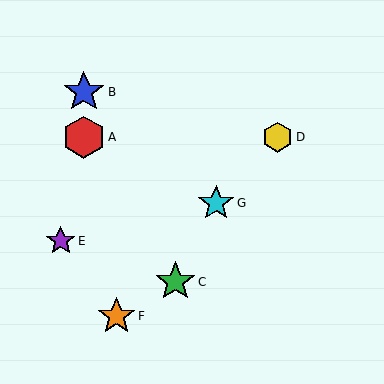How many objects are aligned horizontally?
2 objects (A, D) are aligned horizontally.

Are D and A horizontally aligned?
Yes, both are at y≈137.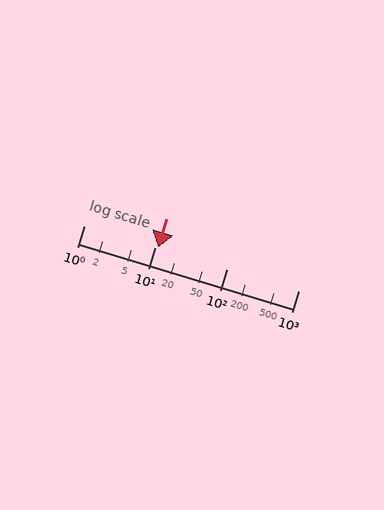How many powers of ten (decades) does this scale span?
The scale spans 3 decades, from 1 to 1000.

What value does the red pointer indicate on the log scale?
The pointer indicates approximately 11.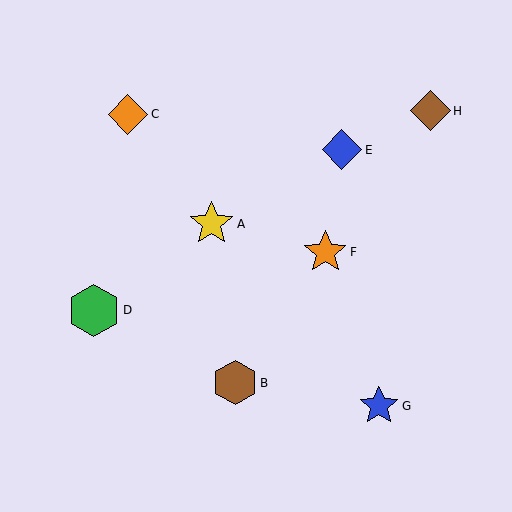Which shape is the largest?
The green hexagon (labeled D) is the largest.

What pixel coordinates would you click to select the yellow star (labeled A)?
Click at (212, 224) to select the yellow star A.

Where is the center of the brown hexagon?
The center of the brown hexagon is at (235, 383).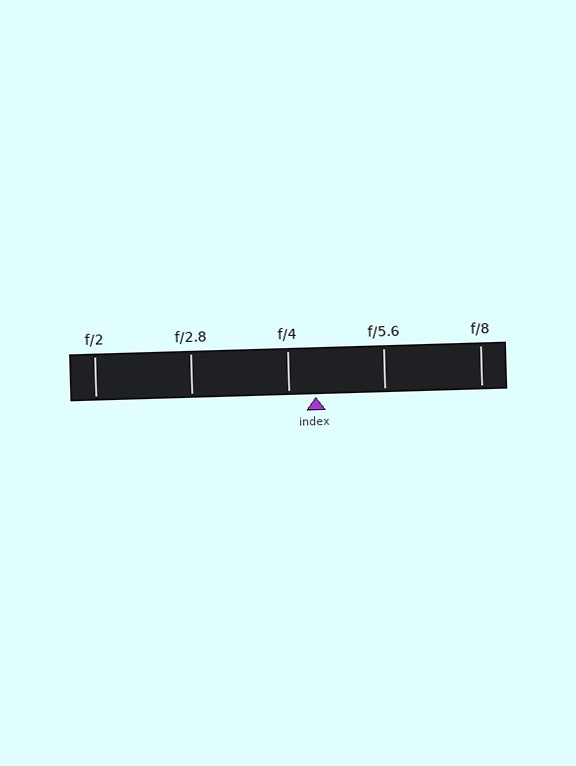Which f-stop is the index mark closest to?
The index mark is closest to f/4.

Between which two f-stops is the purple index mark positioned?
The index mark is between f/4 and f/5.6.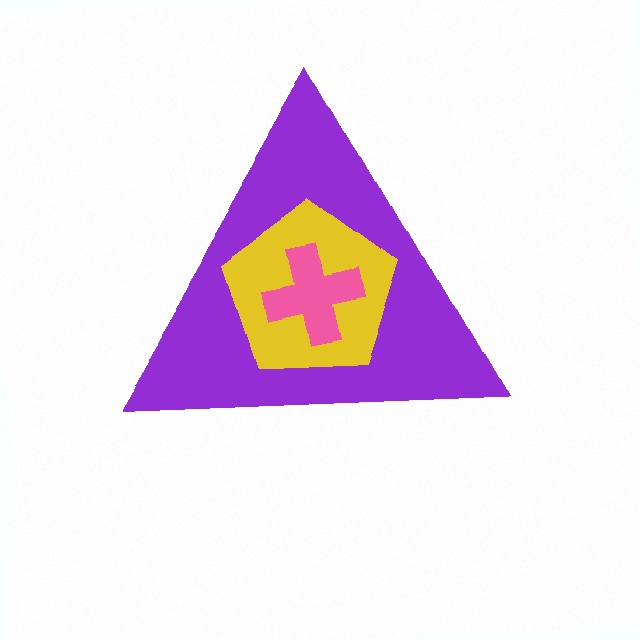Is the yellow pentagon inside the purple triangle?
Yes.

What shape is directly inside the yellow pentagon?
The pink cross.